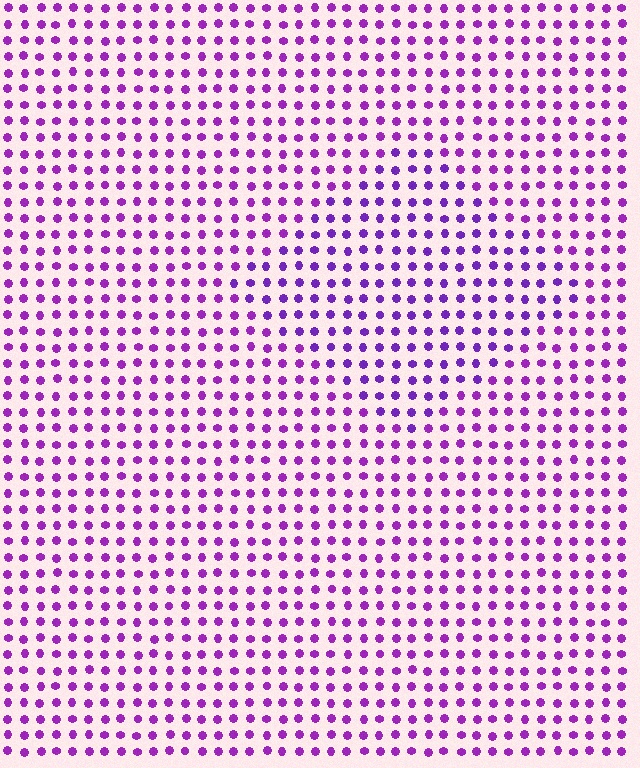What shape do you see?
I see a diamond.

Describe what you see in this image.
The image is filled with small purple elements in a uniform arrangement. A diamond-shaped region is visible where the elements are tinted to a slightly different hue, forming a subtle color boundary.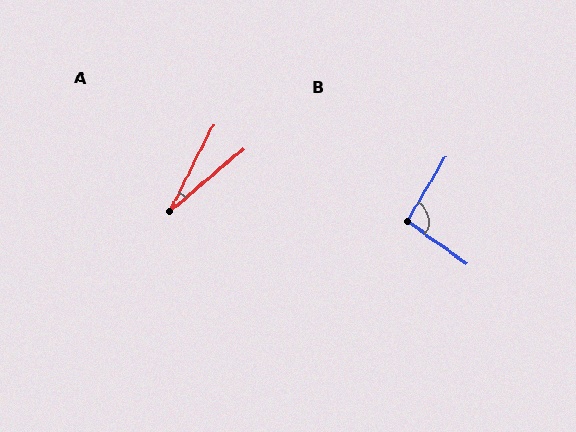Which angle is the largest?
B, at approximately 95 degrees.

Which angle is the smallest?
A, at approximately 23 degrees.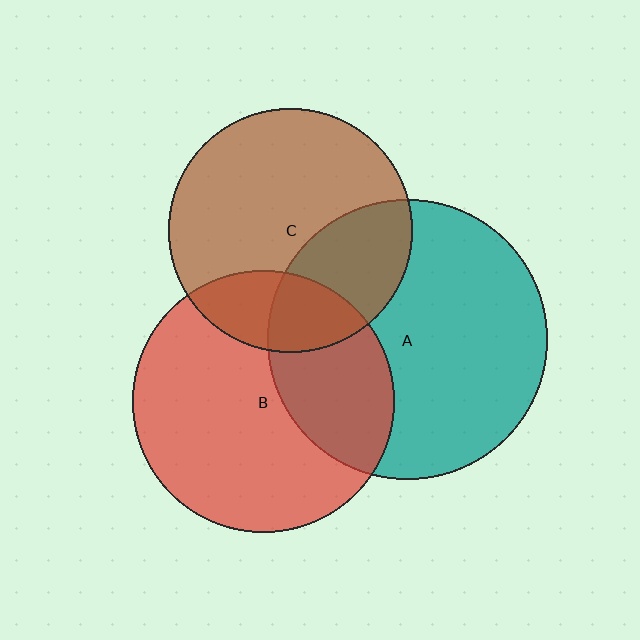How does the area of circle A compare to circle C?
Approximately 1.3 times.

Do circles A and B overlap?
Yes.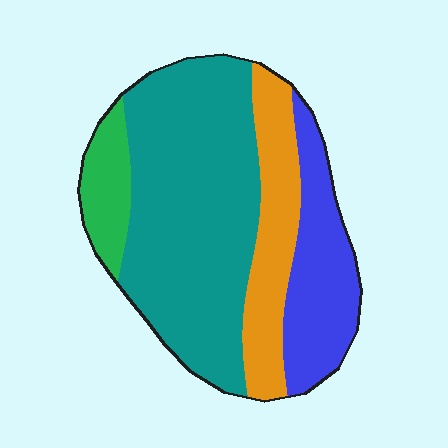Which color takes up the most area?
Teal, at roughly 50%.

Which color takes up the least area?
Green, at roughly 10%.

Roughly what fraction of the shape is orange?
Orange covers around 20% of the shape.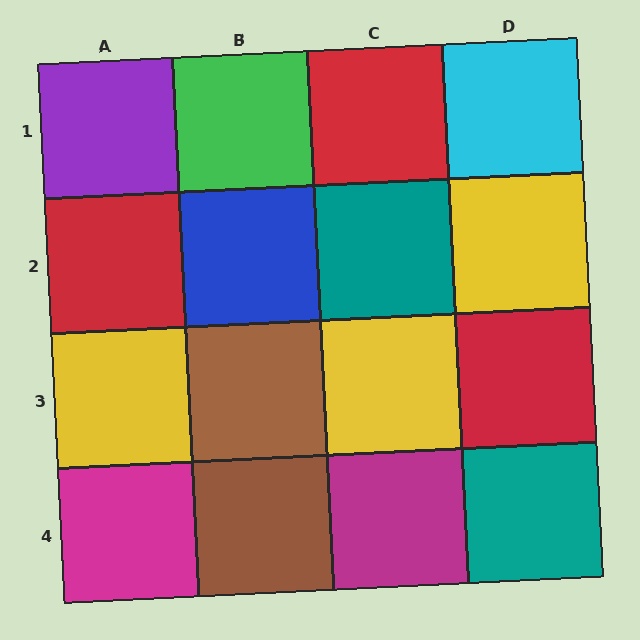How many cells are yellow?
3 cells are yellow.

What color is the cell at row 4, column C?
Magenta.